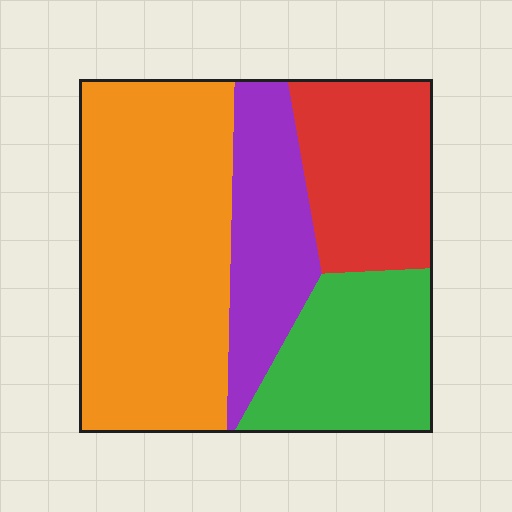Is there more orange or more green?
Orange.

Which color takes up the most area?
Orange, at roughly 45%.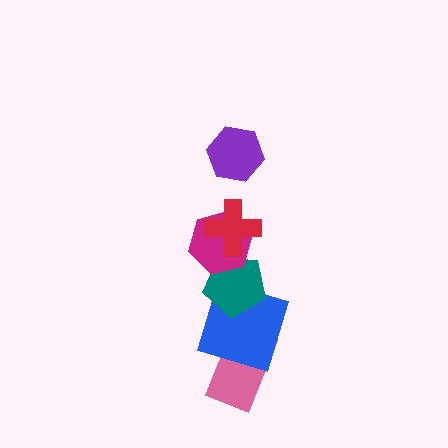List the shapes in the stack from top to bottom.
From top to bottom: the purple hexagon, the red cross, the magenta hexagon, the teal pentagon, the blue square, the pink rectangle.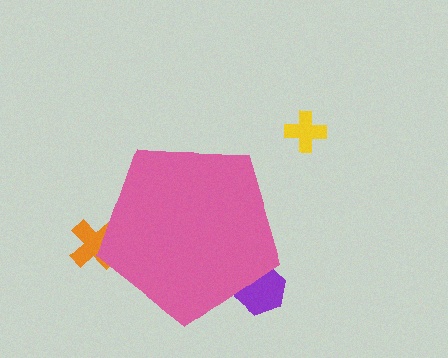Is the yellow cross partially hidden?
No, the yellow cross is fully visible.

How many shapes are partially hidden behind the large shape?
2 shapes are partially hidden.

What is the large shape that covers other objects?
A pink pentagon.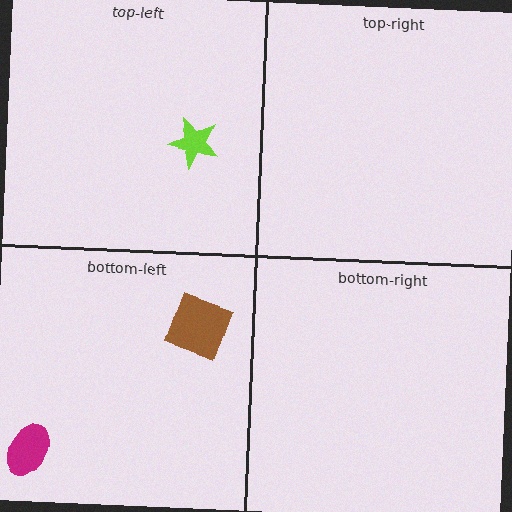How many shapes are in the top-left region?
1.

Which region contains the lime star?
The top-left region.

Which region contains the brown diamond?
The bottom-left region.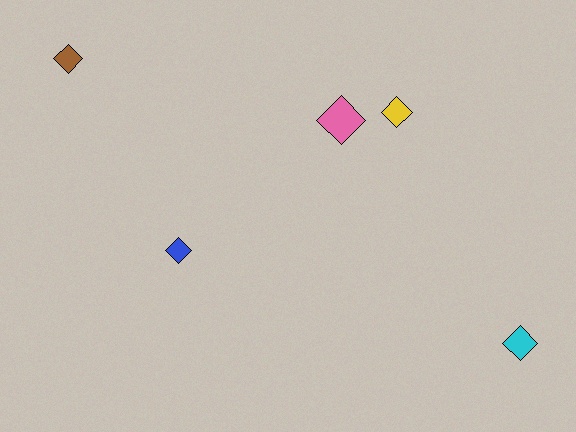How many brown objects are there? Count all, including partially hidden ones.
There is 1 brown object.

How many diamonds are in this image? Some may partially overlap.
There are 5 diamonds.